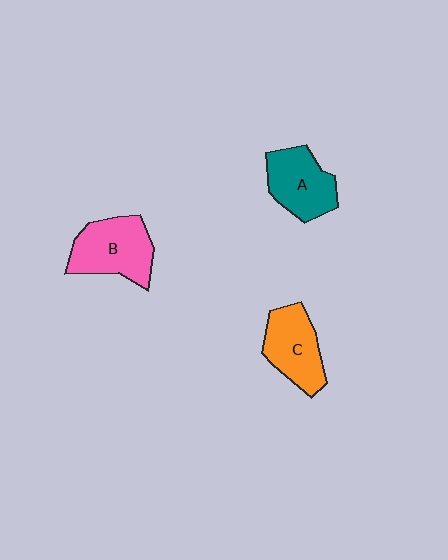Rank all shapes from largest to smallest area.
From largest to smallest: B (pink), C (orange), A (teal).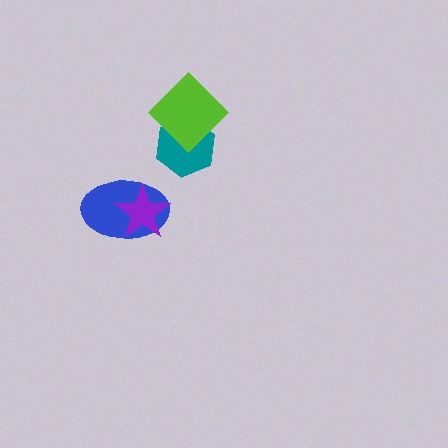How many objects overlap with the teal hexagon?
1 object overlaps with the teal hexagon.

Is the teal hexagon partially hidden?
Yes, it is partially covered by another shape.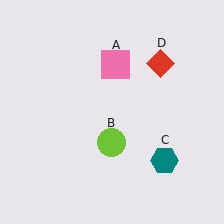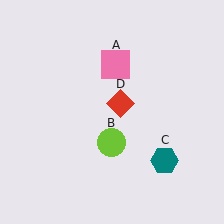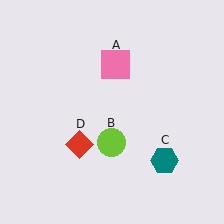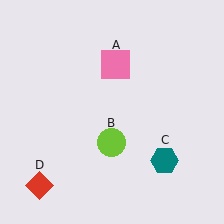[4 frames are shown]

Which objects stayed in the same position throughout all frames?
Pink square (object A) and lime circle (object B) and teal hexagon (object C) remained stationary.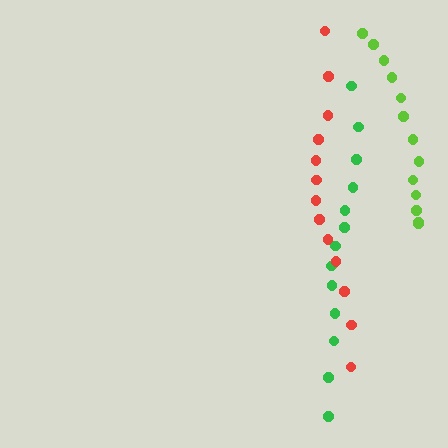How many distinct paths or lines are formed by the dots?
There are 3 distinct paths.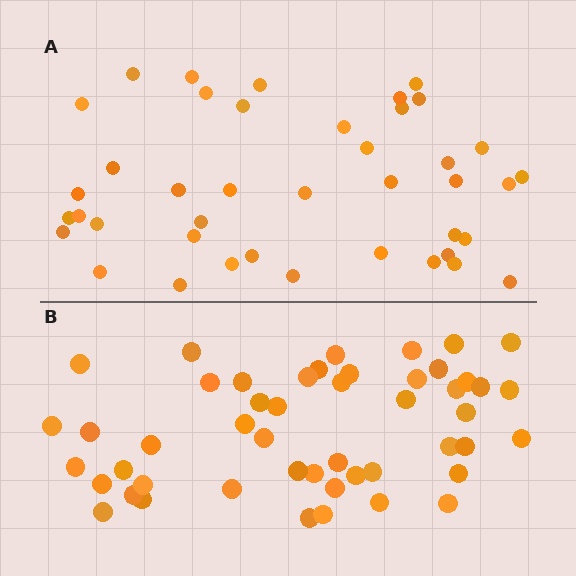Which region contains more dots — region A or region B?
Region B (the bottom region) has more dots.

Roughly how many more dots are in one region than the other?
Region B has roughly 8 or so more dots than region A.